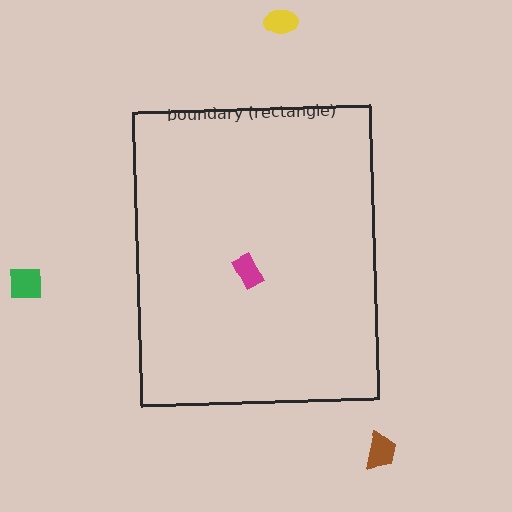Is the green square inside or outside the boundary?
Outside.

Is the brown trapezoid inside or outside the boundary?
Outside.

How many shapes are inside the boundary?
1 inside, 3 outside.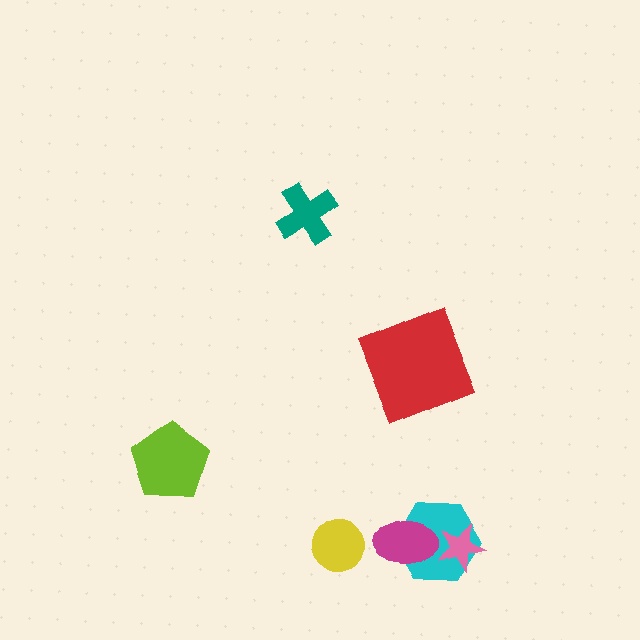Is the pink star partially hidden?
No, no other shape covers it.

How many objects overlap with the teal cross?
0 objects overlap with the teal cross.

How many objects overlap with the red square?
0 objects overlap with the red square.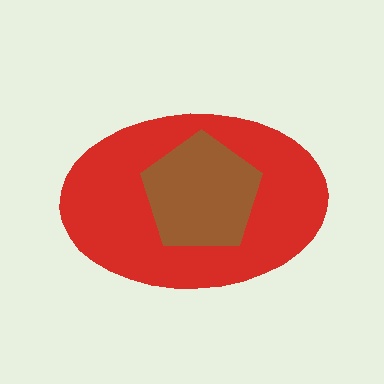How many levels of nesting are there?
2.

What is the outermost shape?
The red ellipse.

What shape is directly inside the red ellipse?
The brown pentagon.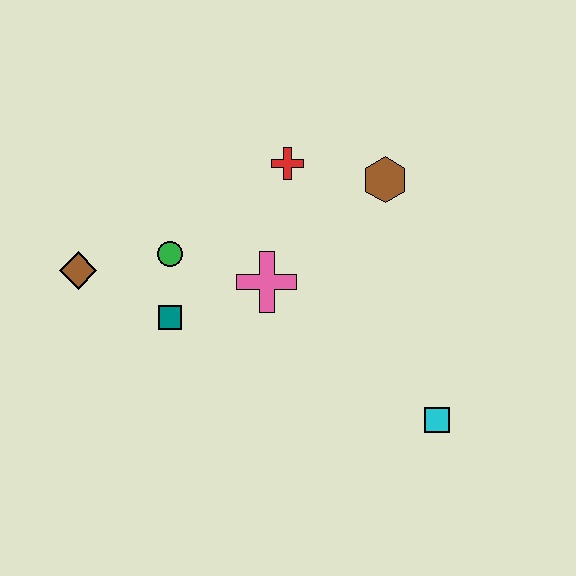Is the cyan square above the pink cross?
No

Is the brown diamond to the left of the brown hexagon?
Yes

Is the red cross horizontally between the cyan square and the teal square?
Yes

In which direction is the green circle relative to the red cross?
The green circle is to the left of the red cross.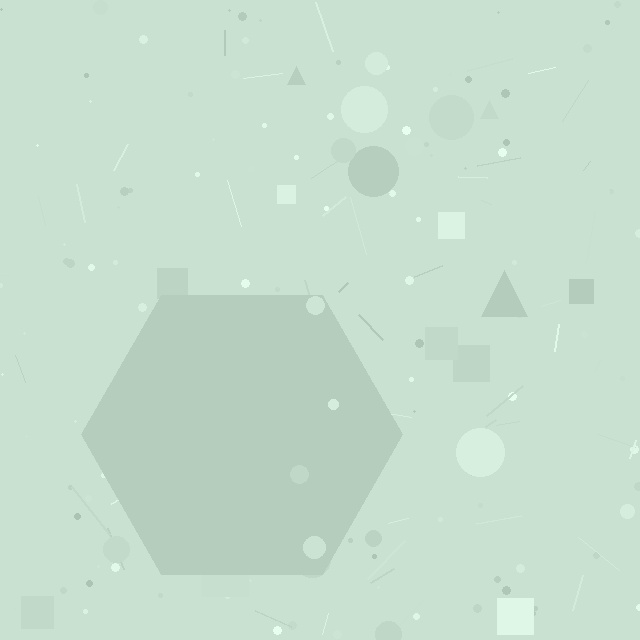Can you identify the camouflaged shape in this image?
The camouflaged shape is a hexagon.